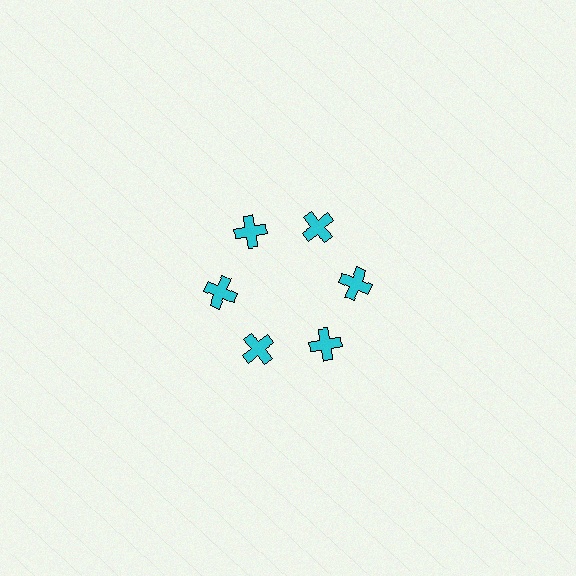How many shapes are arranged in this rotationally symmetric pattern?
There are 6 shapes, arranged in 6 groups of 1.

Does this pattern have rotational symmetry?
Yes, this pattern has 6-fold rotational symmetry. It looks the same after rotating 60 degrees around the center.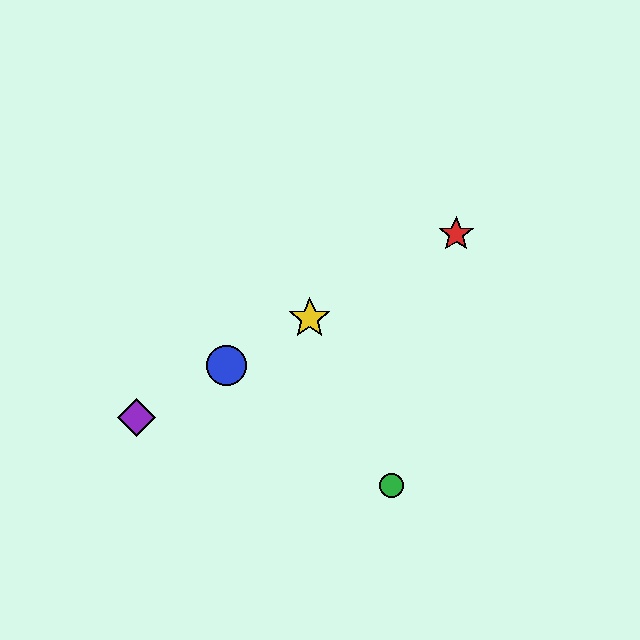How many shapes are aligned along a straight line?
4 shapes (the red star, the blue circle, the yellow star, the purple diamond) are aligned along a straight line.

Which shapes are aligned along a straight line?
The red star, the blue circle, the yellow star, the purple diamond are aligned along a straight line.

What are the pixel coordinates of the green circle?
The green circle is at (391, 486).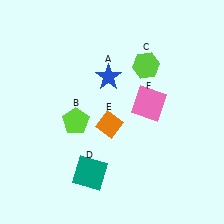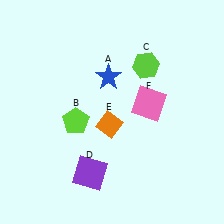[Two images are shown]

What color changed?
The square (D) changed from teal in Image 1 to purple in Image 2.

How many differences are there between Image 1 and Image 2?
There is 1 difference between the two images.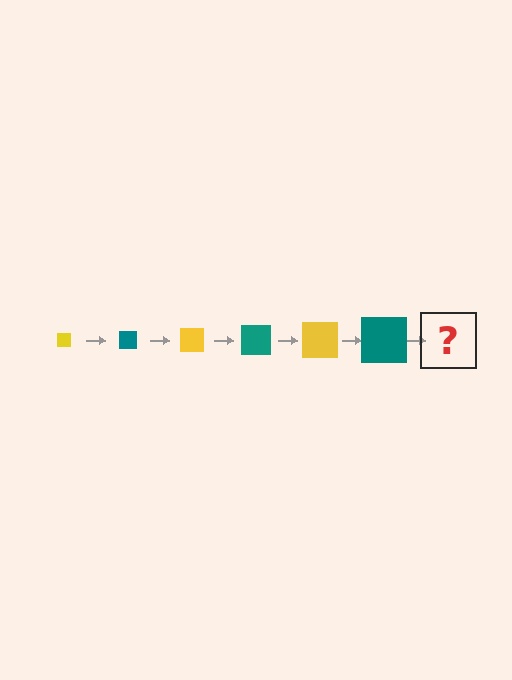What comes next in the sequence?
The next element should be a yellow square, larger than the previous one.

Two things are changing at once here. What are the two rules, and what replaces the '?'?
The two rules are that the square grows larger each step and the color cycles through yellow and teal. The '?' should be a yellow square, larger than the previous one.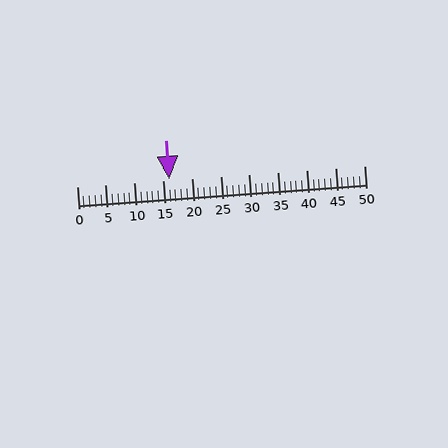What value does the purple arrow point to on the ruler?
The purple arrow points to approximately 16.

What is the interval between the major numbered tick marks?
The major tick marks are spaced 5 units apart.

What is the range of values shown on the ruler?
The ruler shows values from 0 to 50.